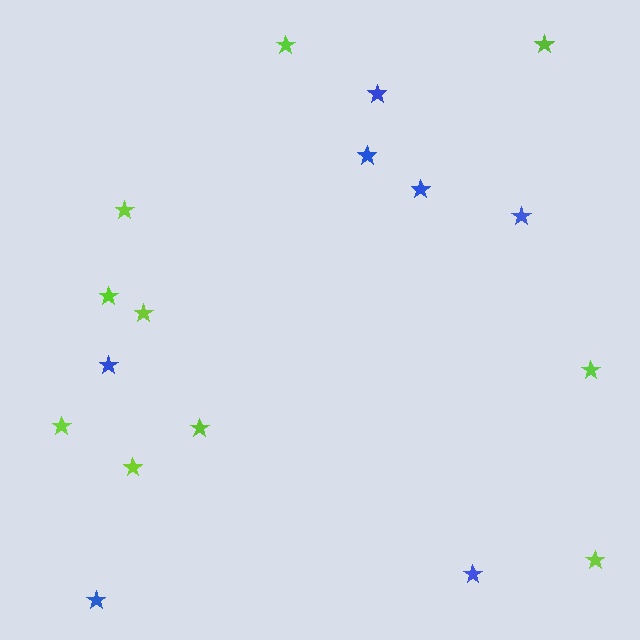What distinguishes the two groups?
There are 2 groups: one group of lime stars (10) and one group of blue stars (7).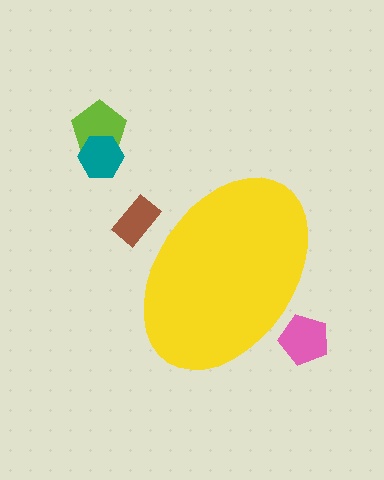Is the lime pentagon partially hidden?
No, the lime pentagon is fully visible.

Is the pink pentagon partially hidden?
Yes, the pink pentagon is partially hidden behind the yellow ellipse.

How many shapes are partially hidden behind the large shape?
2 shapes are partially hidden.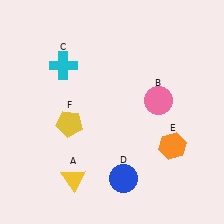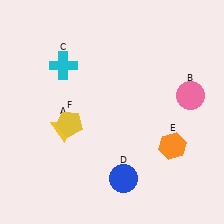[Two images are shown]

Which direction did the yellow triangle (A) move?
The yellow triangle (A) moved up.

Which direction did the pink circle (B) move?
The pink circle (B) moved right.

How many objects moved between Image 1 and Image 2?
2 objects moved between the two images.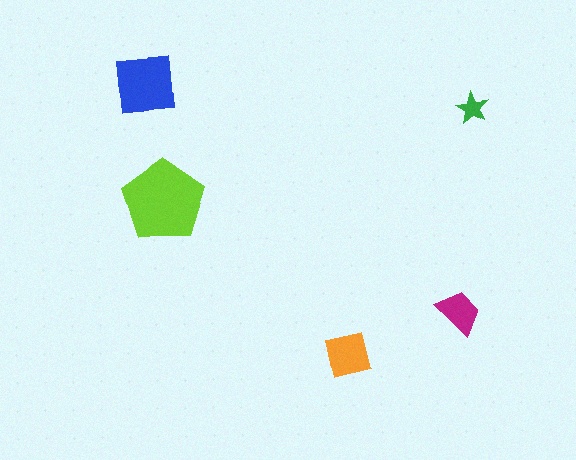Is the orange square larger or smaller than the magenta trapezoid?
Larger.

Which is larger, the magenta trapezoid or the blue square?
The blue square.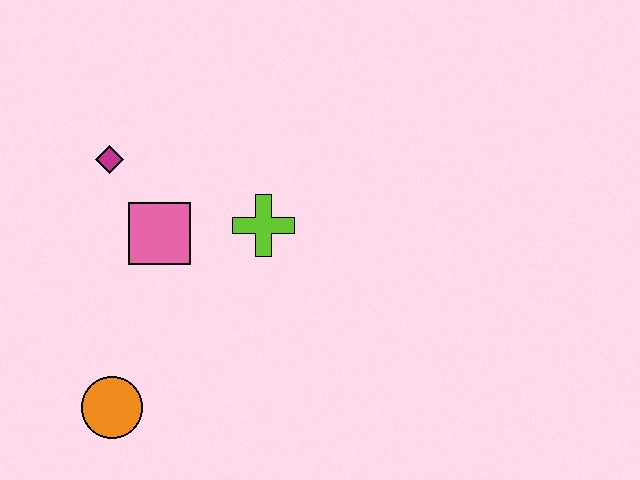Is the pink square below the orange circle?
No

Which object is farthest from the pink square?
The orange circle is farthest from the pink square.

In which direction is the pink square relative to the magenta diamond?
The pink square is below the magenta diamond.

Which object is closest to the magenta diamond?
The pink square is closest to the magenta diamond.